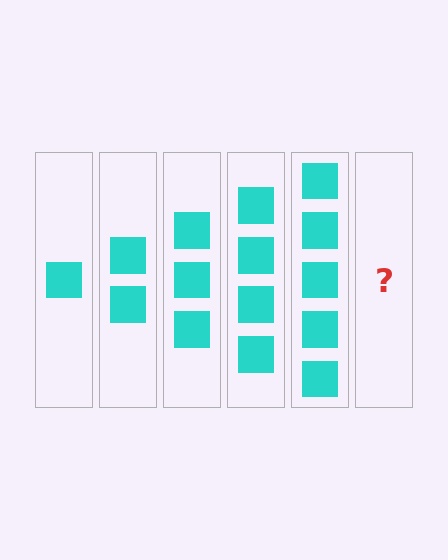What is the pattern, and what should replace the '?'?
The pattern is that each step adds one more square. The '?' should be 6 squares.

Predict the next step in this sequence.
The next step is 6 squares.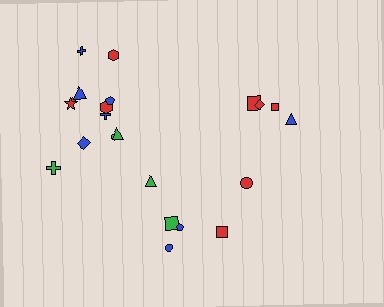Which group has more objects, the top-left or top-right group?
The top-left group.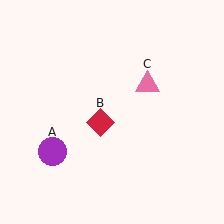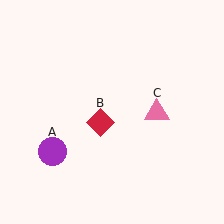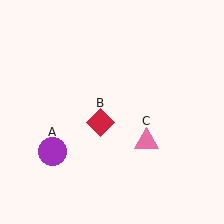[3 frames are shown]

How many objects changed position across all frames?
1 object changed position: pink triangle (object C).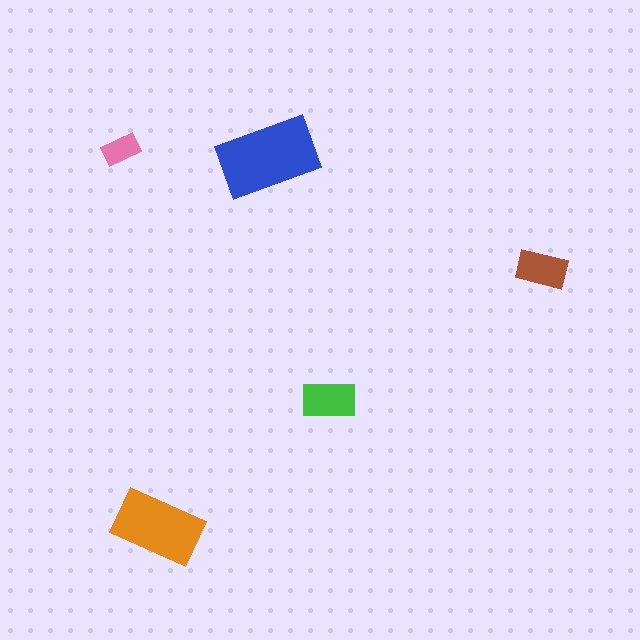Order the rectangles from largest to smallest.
the blue one, the orange one, the green one, the brown one, the pink one.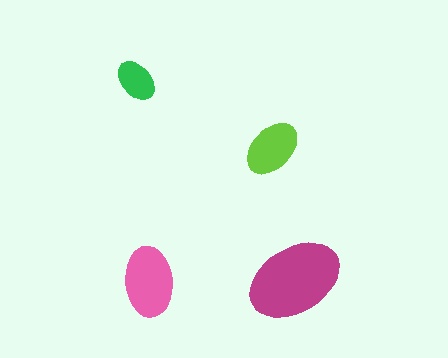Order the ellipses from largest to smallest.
the magenta one, the pink one, the lime one, the green one.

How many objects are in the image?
There are 4 objects in the image.